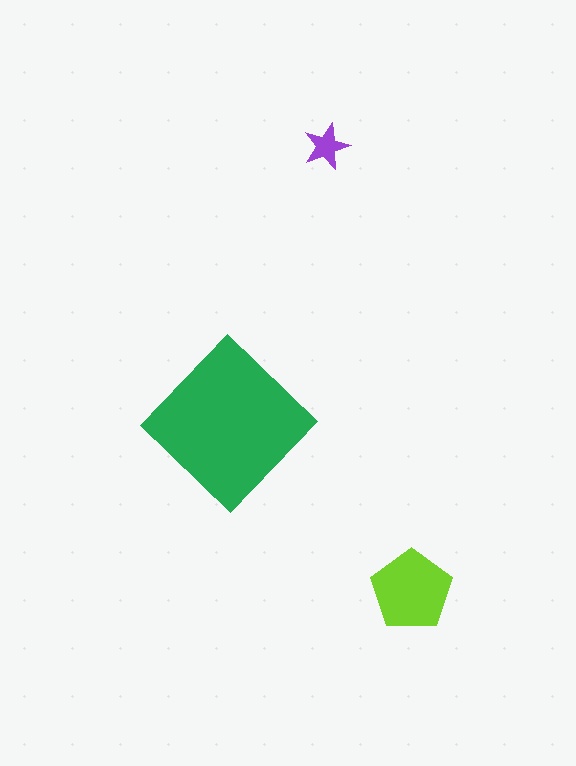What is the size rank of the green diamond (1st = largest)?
1st.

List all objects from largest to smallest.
The green diamond, the lime pentagon, the purple star.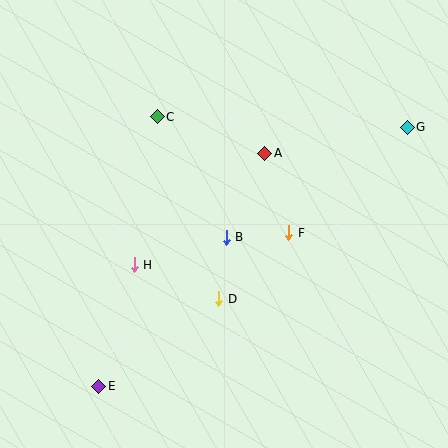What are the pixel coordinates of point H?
Point H is at (134, 265).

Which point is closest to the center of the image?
Point B at (226, 237) is closest to the center.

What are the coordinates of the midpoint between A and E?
The midpoint between A and E is at (182, 270).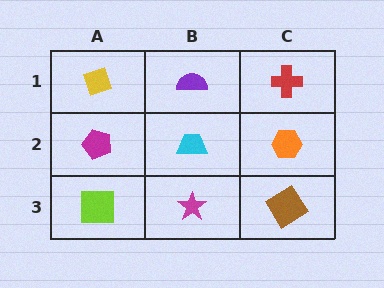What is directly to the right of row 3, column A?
A magenta star.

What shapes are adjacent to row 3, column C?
An orange hexagon (row 2, column C), a magenta star (row 3, column B).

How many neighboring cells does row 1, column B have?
3.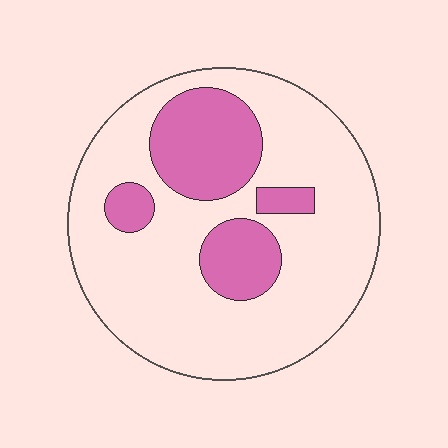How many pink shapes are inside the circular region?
4.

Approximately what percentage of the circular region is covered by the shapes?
Approximately 25%.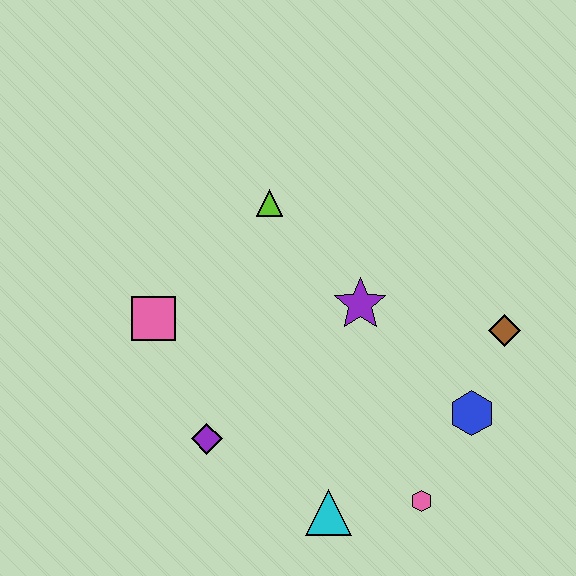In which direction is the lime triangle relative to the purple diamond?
The lime triangle is above the purple diamond.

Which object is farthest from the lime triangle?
The pink hexagon is farthest from the lime triangle.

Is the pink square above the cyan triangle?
Yes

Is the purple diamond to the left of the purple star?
Yes